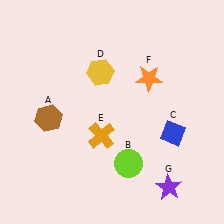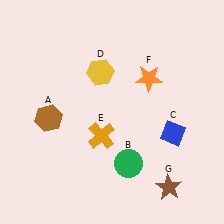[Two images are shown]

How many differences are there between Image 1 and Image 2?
There are 2 differences between the two images.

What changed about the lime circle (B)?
In Image 1, B is lime. In Image 2, it changed to green.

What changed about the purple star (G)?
In Image 1, G is purple. In Image 2, it changed to brown.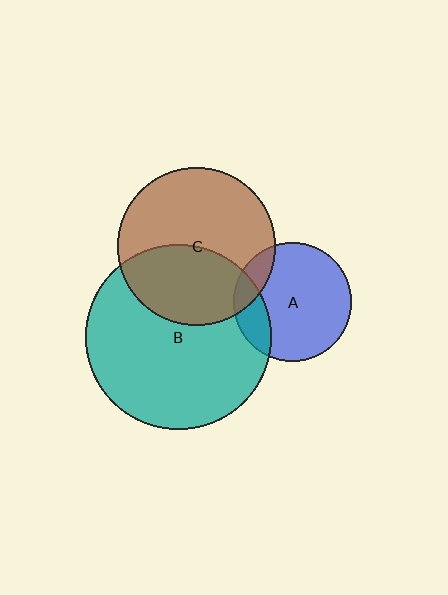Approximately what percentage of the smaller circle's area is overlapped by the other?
Approximately 20%.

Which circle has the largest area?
Circle B (teal).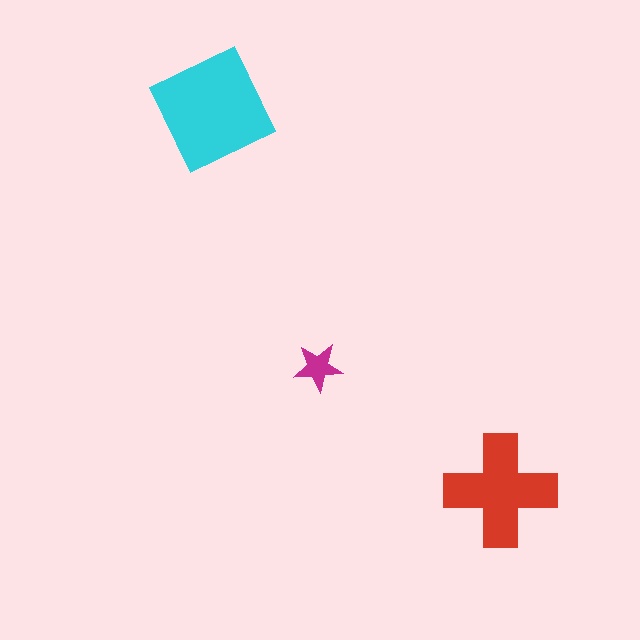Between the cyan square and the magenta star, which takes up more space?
The cyan square.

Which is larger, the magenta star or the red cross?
The red cross.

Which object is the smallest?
The magenta star.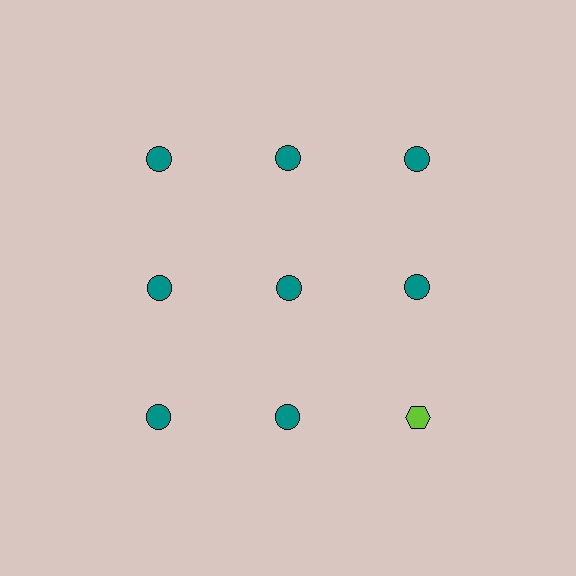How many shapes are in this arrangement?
There are 9 shapes arranged in a grid pattern.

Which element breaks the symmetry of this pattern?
The lime hexagon in the third row, center column breaks the symmetry. All other shapes are teal circles.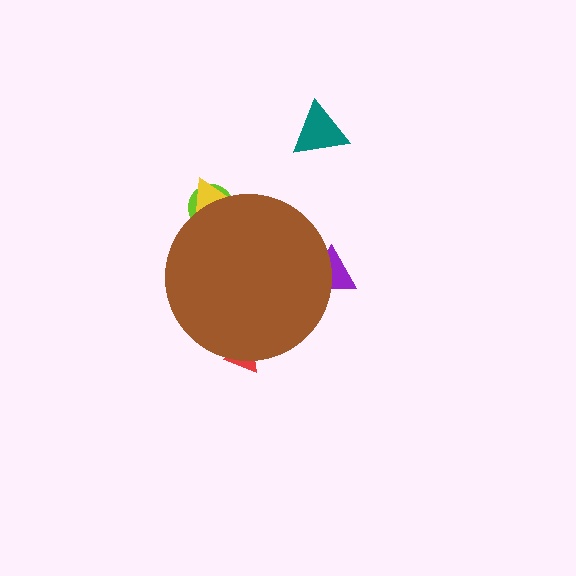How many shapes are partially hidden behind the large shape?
4 shapes are partially hidden.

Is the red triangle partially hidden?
Yes, the red triangle is partially hidden behind the brown circle.